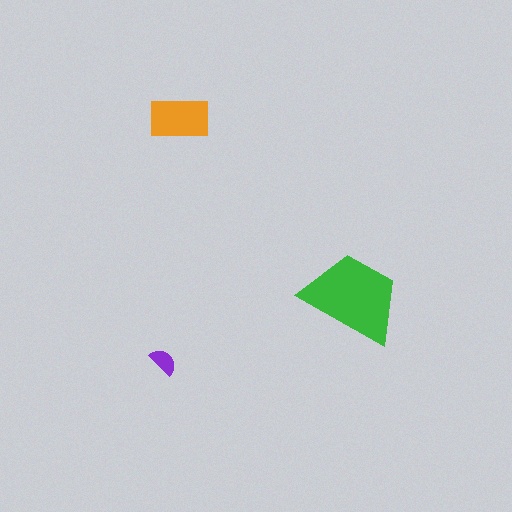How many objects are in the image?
There are 3 objects in the image.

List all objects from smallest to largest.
The purple semicircle, the orange rectangle, the green trapezoid.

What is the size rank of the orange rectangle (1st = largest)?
2nd.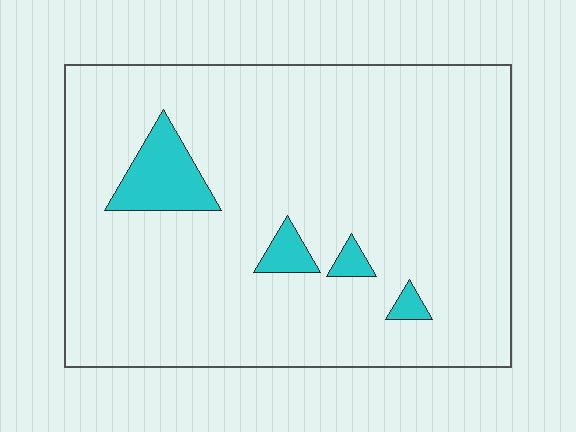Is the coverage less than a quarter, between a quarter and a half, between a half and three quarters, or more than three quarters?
Less than a quarter.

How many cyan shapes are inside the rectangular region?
4.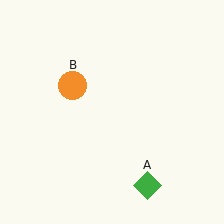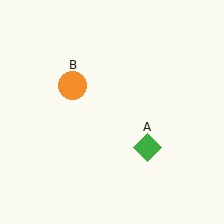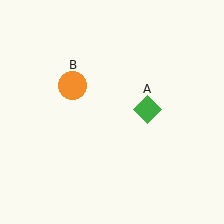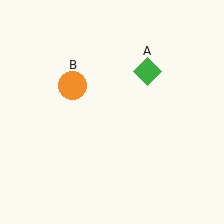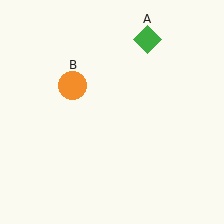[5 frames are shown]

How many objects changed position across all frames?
1 object changed position: green diamond (object A).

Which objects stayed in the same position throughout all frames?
Orange circle (object B) remained stationary.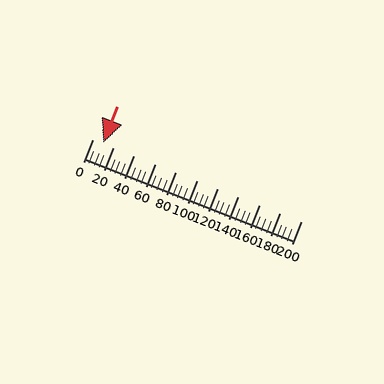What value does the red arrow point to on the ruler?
The red arrow points to approximately 10.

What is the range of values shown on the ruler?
The ruler shows values from 0 to 200.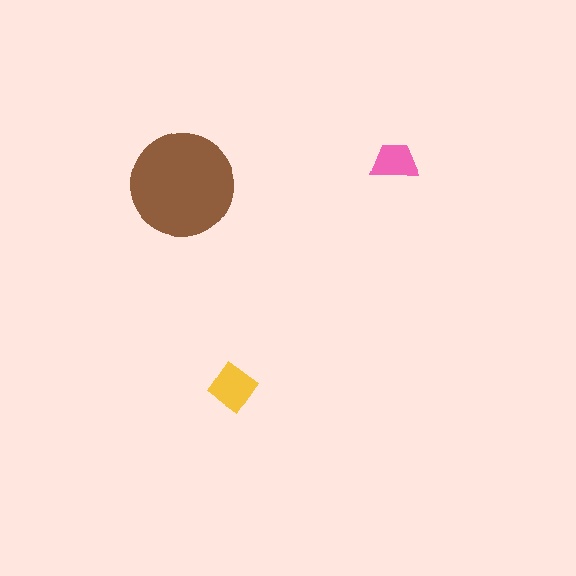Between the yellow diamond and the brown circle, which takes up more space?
The brown circle.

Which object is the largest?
The brown circle.